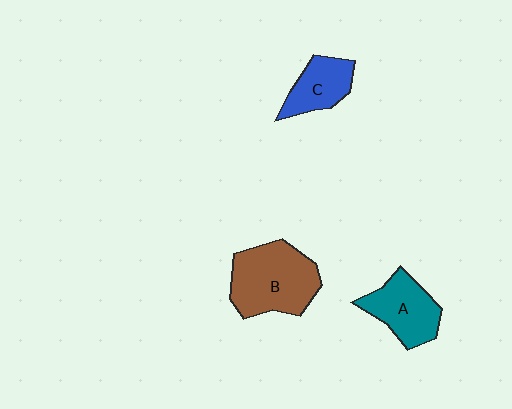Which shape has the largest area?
Shape B (brown).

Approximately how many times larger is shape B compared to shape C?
Approximately 1.8 times.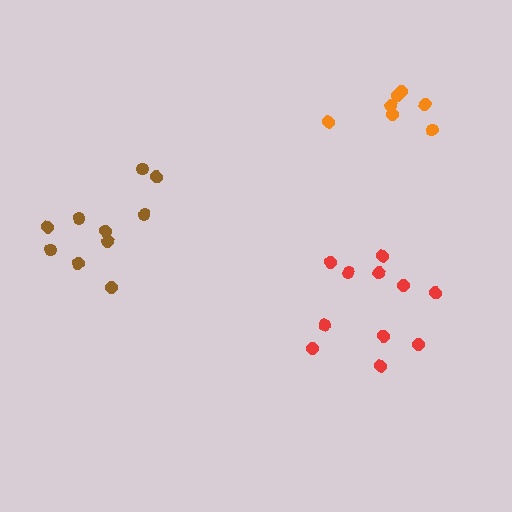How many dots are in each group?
Group 1: 7 dots, Group 2: 10 dots, Group 3: 11 dots (28 total).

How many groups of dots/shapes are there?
There are 3 groups.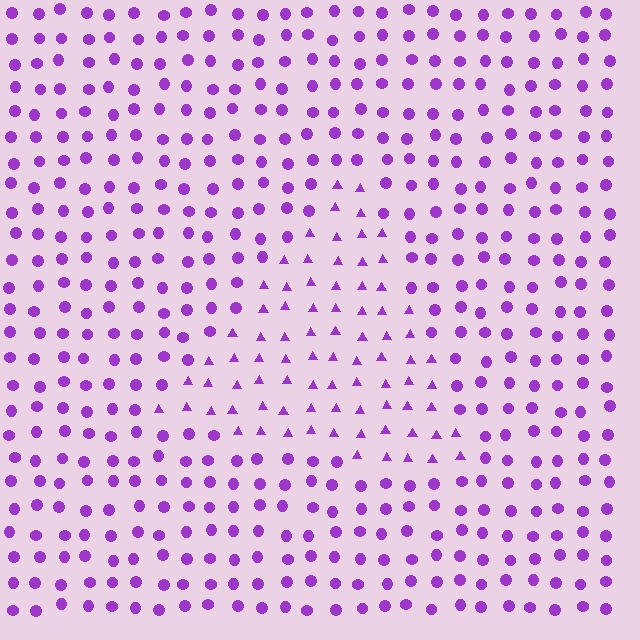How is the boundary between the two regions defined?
The boundary is defined by a change in element shape: triangles inside vs. circles outside. All elements share the same color and spacing.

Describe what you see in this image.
The image is filled with small purple elements arranged in a uniform grid. A triangle-shaped region contains triangles, while the surrounding area contains circles. The boundary is defined purely by the change in element shape.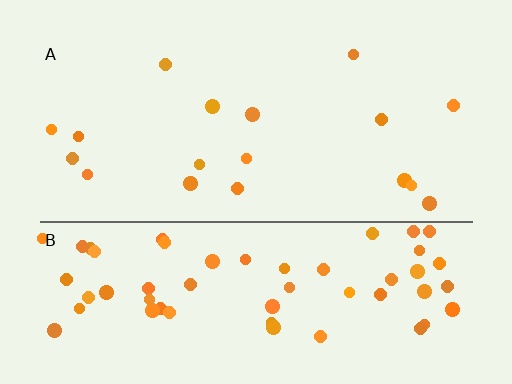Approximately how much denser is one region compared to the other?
Approximately 3.5× — region B over region A.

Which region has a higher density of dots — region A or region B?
B (the bottom).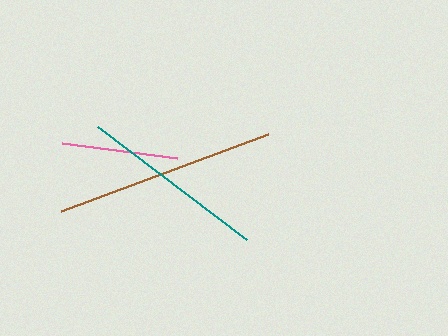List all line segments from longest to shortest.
From longest to shortest: brown, teal, pink.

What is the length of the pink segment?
The pink segment is approximately 116 pixels long.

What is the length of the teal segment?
The teal segment is approximately 187 pixels long.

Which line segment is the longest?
The brown line is the longest at approximately 221 pixels.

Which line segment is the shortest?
The pink line is the shortest at approximately 116 pixels.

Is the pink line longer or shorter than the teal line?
The teal line is longer than the pink line.